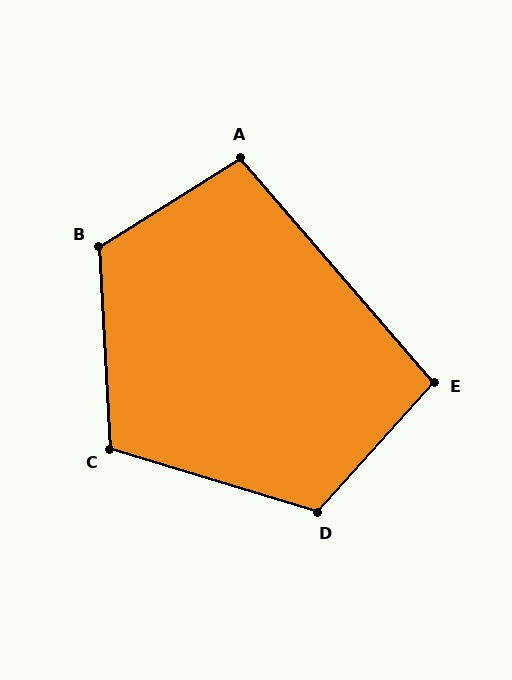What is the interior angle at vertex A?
Approximately 99 degrees (obtuse).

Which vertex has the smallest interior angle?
E, at approximately 97 degrees.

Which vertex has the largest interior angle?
B, at approximately 119 degrees.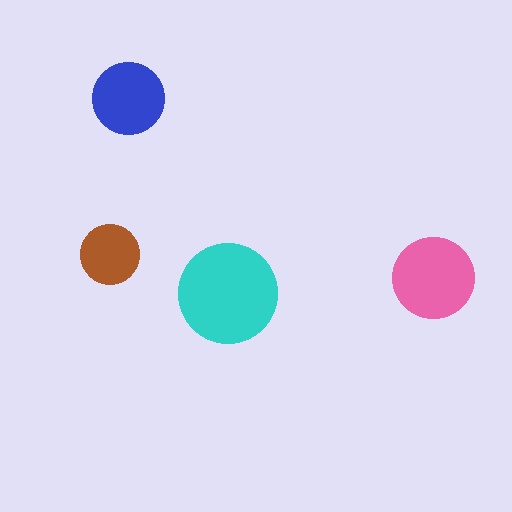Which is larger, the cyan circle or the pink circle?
The cyan one.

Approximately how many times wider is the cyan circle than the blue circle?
About 1.5 times wider.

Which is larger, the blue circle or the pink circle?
The pink one.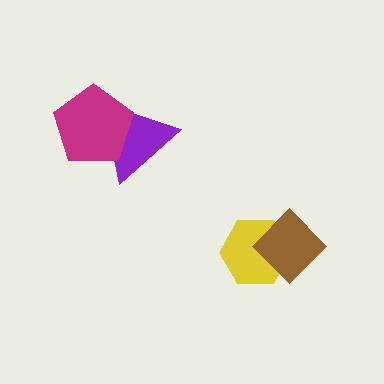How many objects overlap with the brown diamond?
1 object overlaps with the brown diamond.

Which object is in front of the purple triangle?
The magenta pentagon is in front of the purple triangle.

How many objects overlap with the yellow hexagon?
1 object overlaps with the yellow hexagon.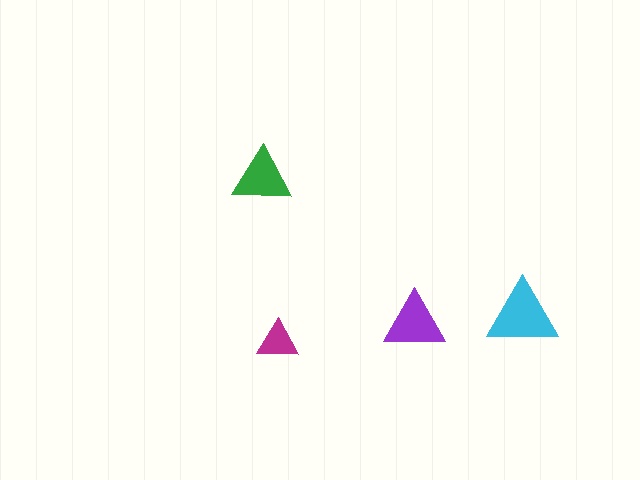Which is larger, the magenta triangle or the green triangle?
The green one.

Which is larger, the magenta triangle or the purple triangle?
The purple one.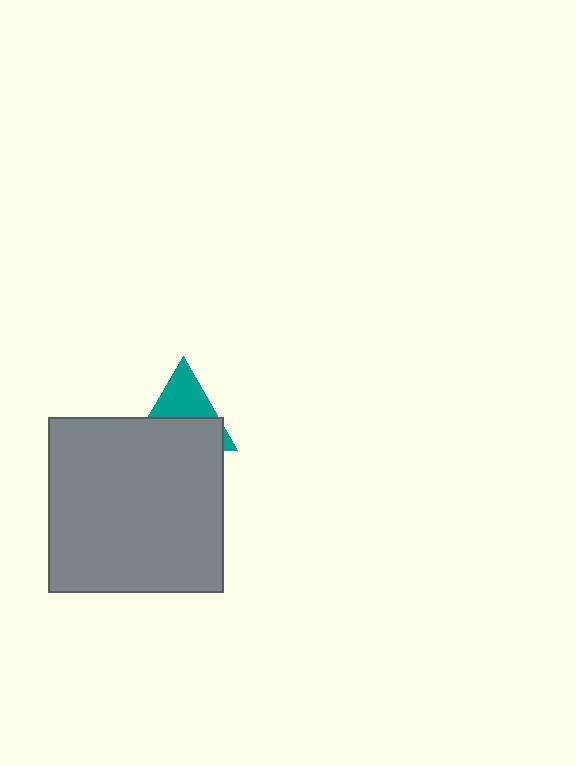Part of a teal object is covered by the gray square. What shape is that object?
It is a triangle.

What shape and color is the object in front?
The object in front is a gray square.